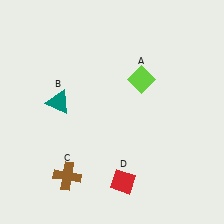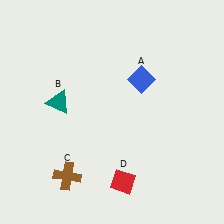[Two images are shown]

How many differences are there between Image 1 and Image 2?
There is 1 difference between the two images.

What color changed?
The diamond (A) changed from lime in Image 1 to blue in Image 2.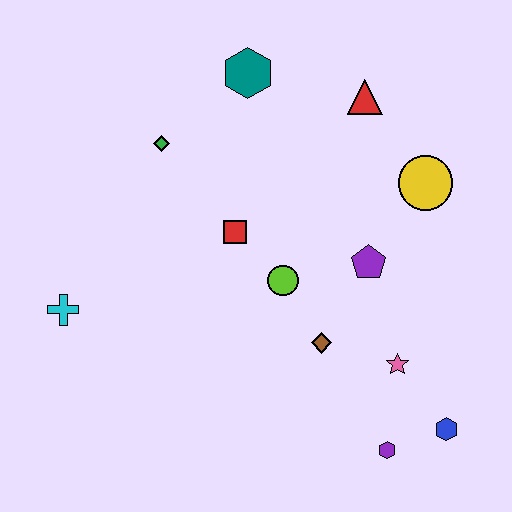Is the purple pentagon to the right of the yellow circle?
No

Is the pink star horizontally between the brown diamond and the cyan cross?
No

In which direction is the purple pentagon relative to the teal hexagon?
The purple pentagon is below the teal hexagon.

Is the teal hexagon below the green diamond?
No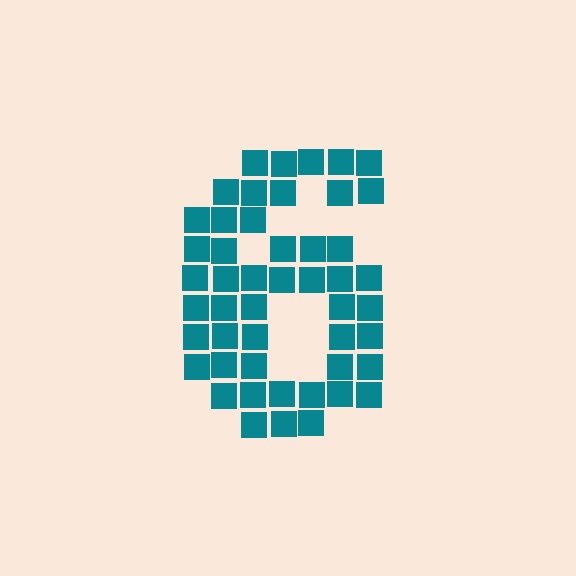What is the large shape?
The large shape is the digit 6.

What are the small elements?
The small elements are squares.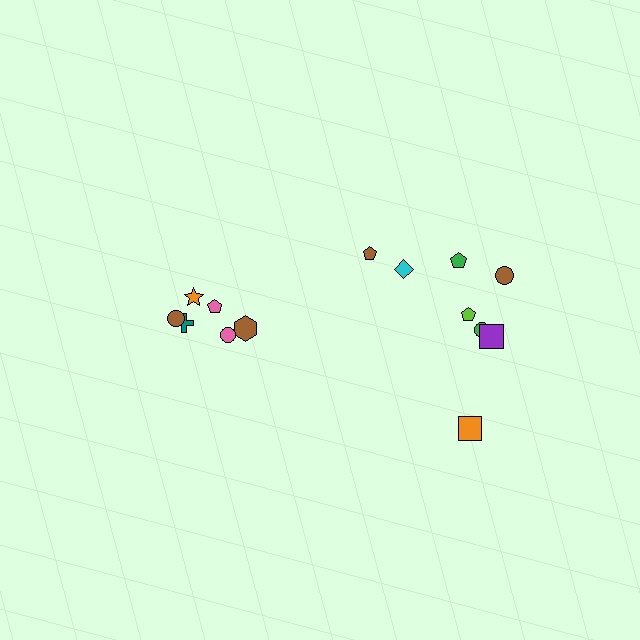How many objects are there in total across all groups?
There are 14 objects.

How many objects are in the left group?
There are 6 objects.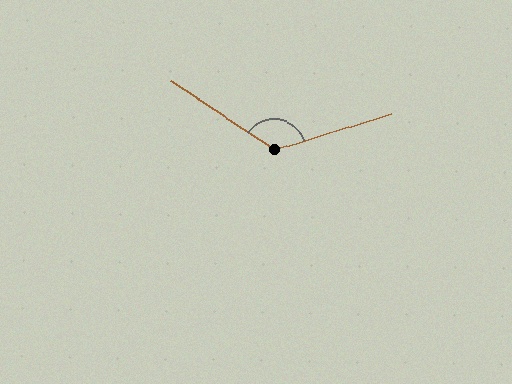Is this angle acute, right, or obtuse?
It is obtuse.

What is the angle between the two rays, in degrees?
Approximately 129 degrees.